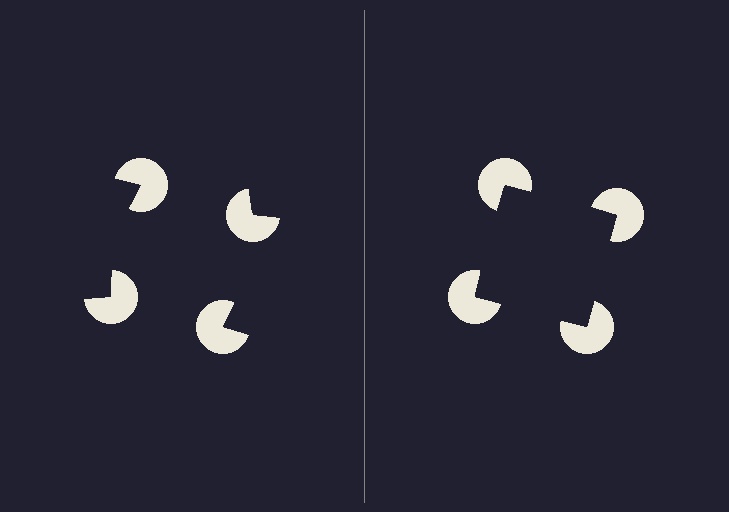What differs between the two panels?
The pac-man discs are positioned identically on both sides; only the wedge orientations differ. On the right they align to a square; on the left they are misaligned.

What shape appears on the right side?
An illusory square.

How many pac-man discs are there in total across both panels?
8 — 4 on each side.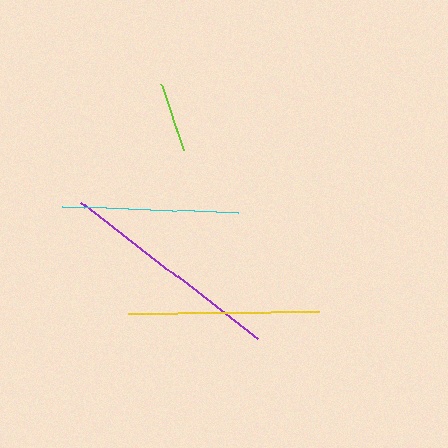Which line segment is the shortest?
The lime line is the shortest at approximately 71 pixels.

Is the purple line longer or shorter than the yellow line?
The purple line is longer than the yellow line.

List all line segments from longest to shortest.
From longest to shortest: purple, yellow, cyan, lime.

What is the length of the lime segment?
The lime segment is approximately 71 pixels long.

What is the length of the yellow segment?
The yellow segment is approximately 191 pixels long.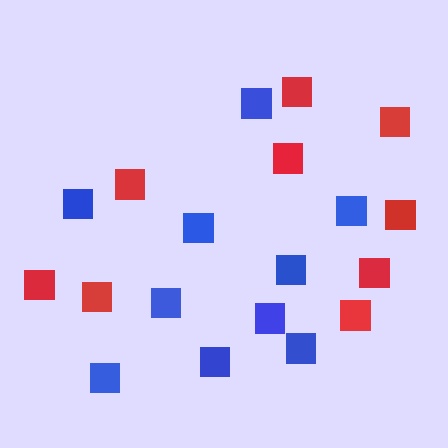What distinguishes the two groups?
There are 2 groups: one group of red squares (9) and one group of blue squares (10).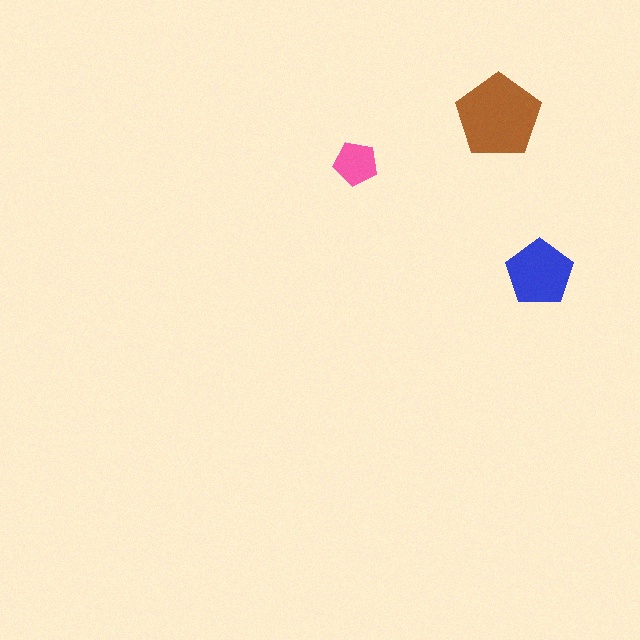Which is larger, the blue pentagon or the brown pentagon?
The brown one.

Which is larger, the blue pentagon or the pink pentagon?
The blue one.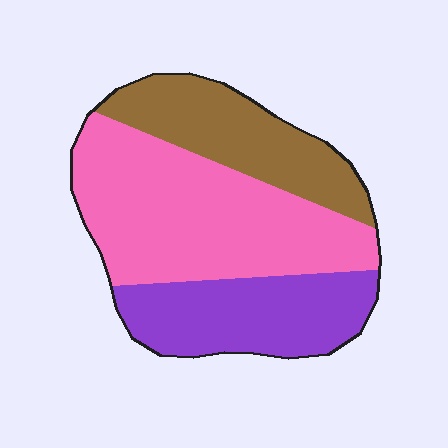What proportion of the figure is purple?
Purple takes up about one quarter (1/4) of the figure.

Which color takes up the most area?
Pink, at roughly 45%.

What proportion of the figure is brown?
Brown covers 25% of the figure.